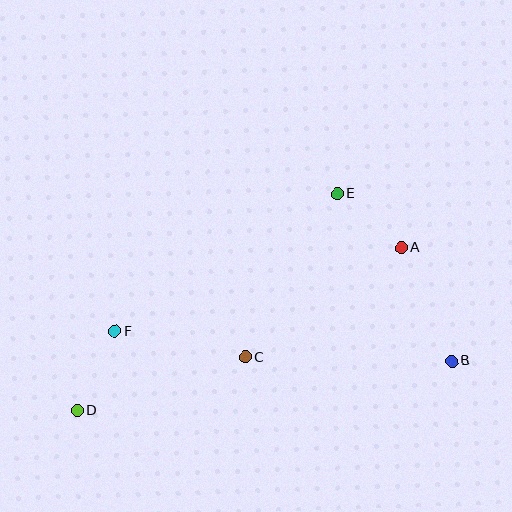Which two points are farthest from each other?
Points B and D are farthest from each other.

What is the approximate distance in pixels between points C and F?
The distance between C and F is approximately 133 pixels.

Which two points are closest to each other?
Points A and E are closest to each other.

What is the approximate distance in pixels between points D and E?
The distance between D and E is approximately 338 pixels.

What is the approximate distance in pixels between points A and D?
The distance between A and D is approximately 363 pixels.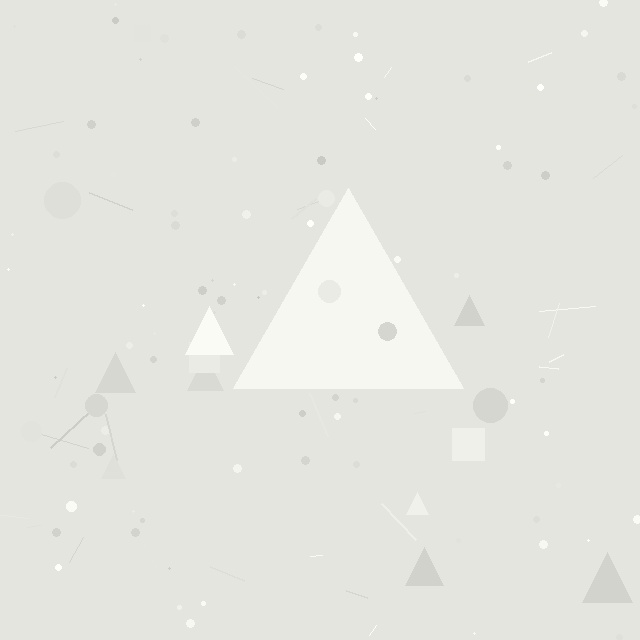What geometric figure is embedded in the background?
A triangle is embedded in the background.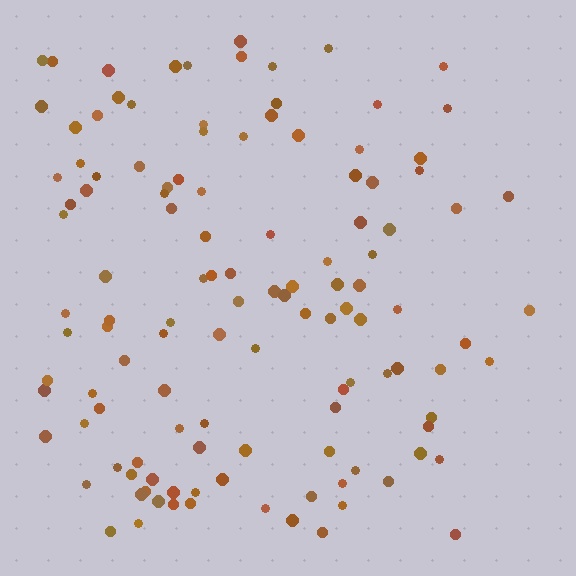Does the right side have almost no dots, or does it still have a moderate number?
Still a moderate number, just noticeably fewer than the left.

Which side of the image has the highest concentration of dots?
The left.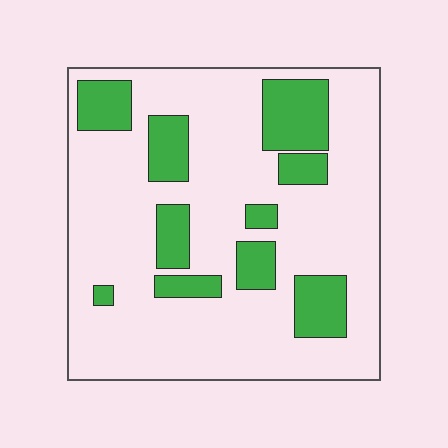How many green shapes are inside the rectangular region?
10.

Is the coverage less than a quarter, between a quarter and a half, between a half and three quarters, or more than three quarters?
Less than a quarter.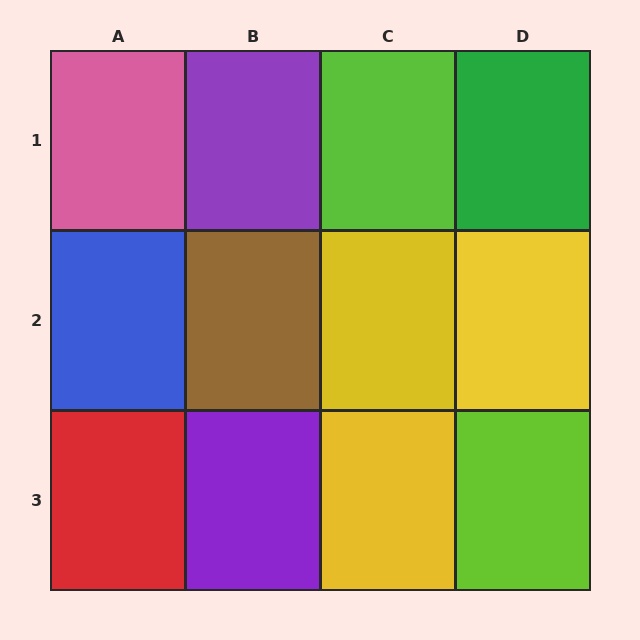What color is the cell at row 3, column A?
Red.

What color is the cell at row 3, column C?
Yellow.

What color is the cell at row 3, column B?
Purple.